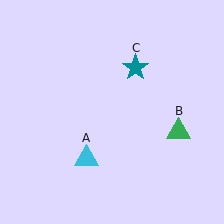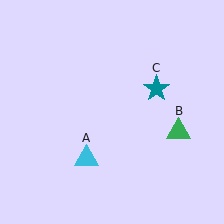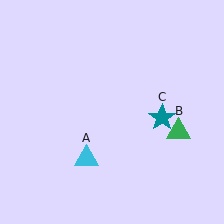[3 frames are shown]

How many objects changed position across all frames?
1 object changed position: teal star (object C).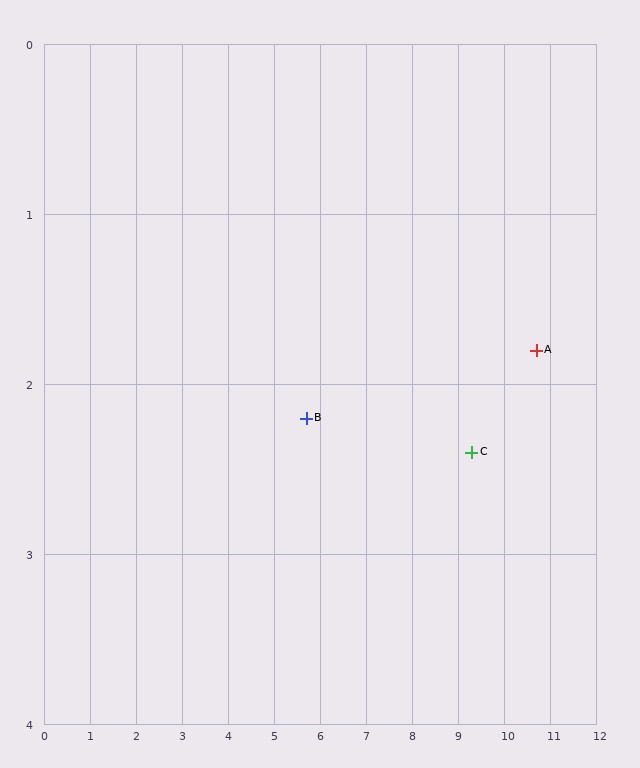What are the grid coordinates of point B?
Point B is at approximately (5.7, 2.2).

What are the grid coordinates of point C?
Point C is at approximately (9.3, 2.4).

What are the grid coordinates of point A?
Point A is at approximately (10.7, 1.8).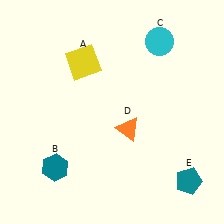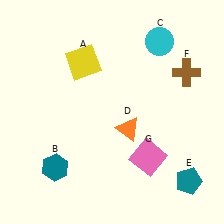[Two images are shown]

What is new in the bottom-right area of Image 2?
A pink square (G) was added in the bottom-right area of Image 2.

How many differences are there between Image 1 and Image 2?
There are 2 differences between the two images.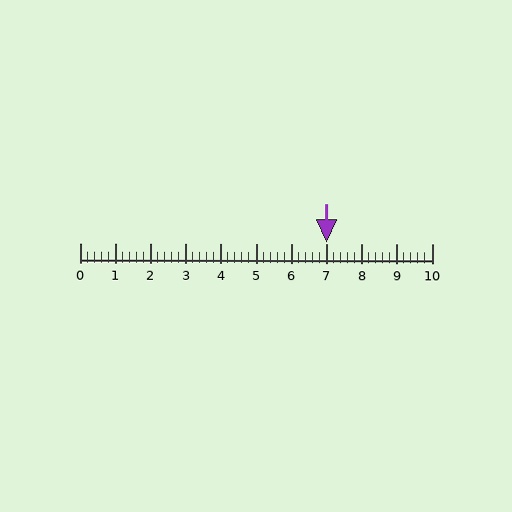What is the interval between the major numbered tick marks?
The major tick marks are spaced 1 units apart.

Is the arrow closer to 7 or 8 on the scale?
The arrow is closer to 7.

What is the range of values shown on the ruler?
The ruler shows values from 0 to 10.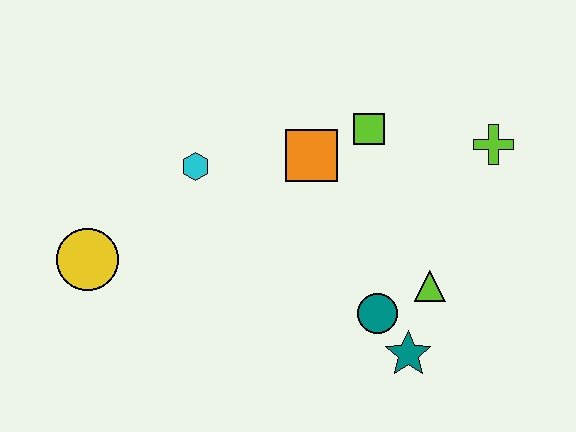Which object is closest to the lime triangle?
The teal circle is closest to the lime triangle.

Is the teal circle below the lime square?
Yes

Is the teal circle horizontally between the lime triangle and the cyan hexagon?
Yes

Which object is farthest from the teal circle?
The yellow circle is farthest from the teal circle.